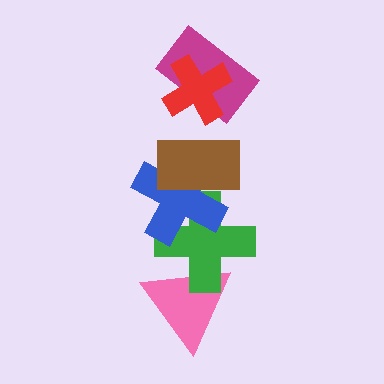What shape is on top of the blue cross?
The brown rectangle is on top of the blue cross.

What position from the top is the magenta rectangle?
The magenta rectangle is 2nd from the top.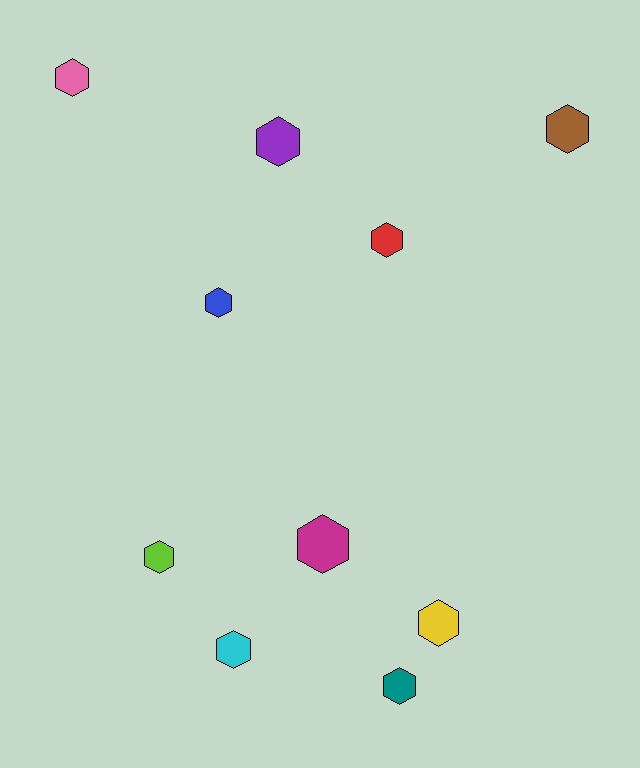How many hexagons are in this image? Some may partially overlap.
There are 10 hexagons.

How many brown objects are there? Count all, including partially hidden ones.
There is 1 brown object.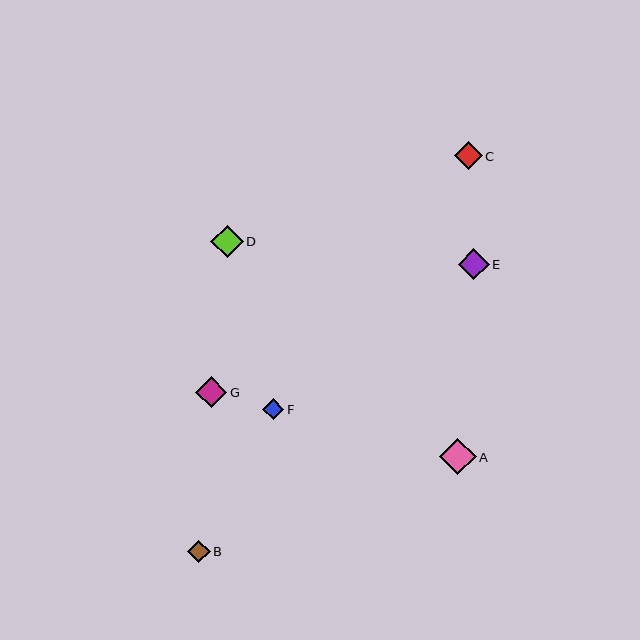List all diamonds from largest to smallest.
From largest to smallest: A, D, G, E, C, B, F.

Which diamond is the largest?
Diamond A is the largest with a size of approximately 37 pixels.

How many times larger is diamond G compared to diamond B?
Diamond G is approximately 1.4 times the size of diamond B.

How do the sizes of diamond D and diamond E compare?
Diamond D and diamond E are approximately the same size.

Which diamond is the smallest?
Diamond F is the smallest with a size of approximately 21 pixels.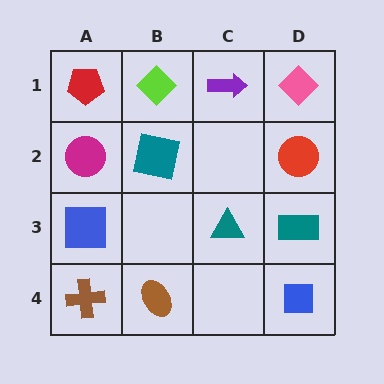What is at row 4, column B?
A brown ellipse.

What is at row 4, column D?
A blue square.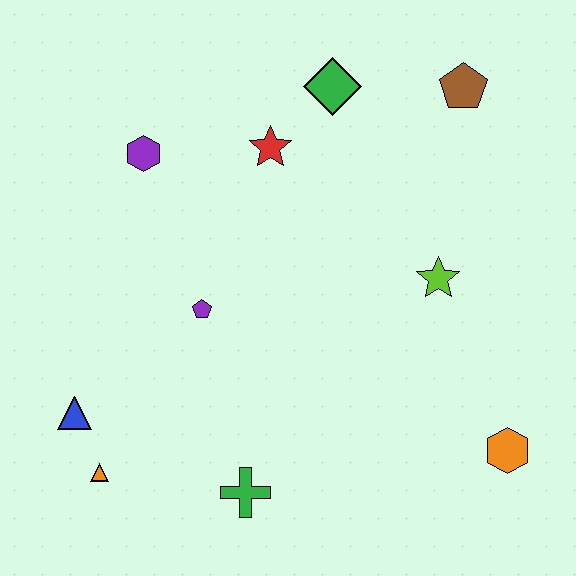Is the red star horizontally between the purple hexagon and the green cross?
No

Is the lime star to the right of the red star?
Yes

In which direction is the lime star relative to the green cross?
The lime star is above the green cross.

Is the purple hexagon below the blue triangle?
No